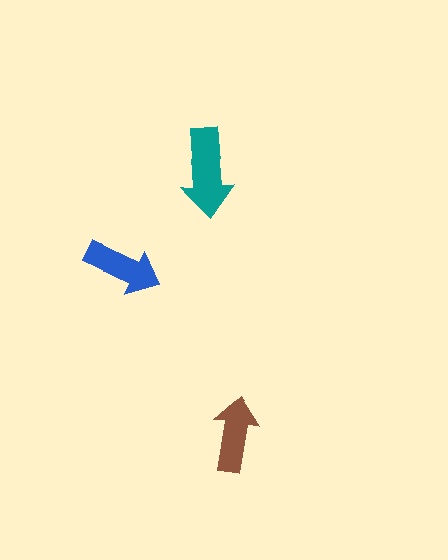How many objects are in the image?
There are 3 objects in the image.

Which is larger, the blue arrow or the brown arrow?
The blue one.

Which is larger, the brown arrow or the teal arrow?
The teal one.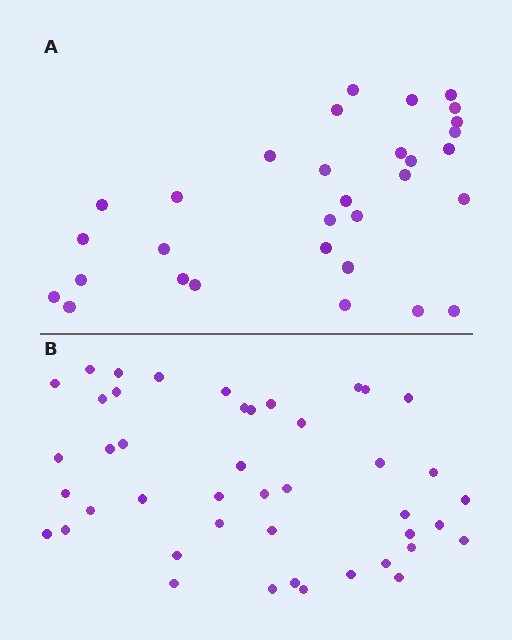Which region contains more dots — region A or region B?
Region B (the bottom region) has more dots.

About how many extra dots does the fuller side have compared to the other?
Region B has approximately 15 more dots than region A.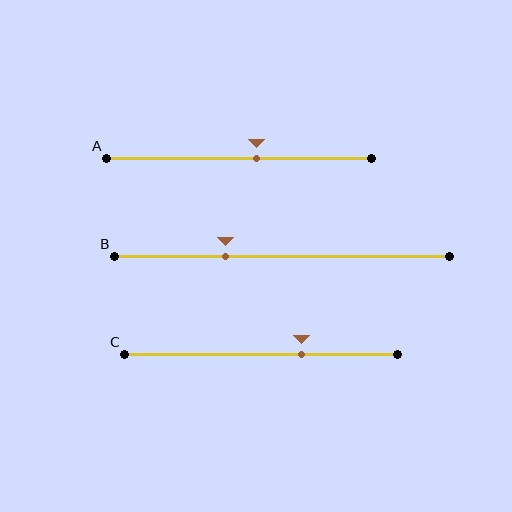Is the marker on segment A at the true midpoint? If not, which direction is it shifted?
No, the marker on segment A is shifted to the right by about 7% of the segment length.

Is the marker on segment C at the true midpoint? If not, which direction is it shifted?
No, the marker on segment C is shifted to the right by about 15% of the segment length.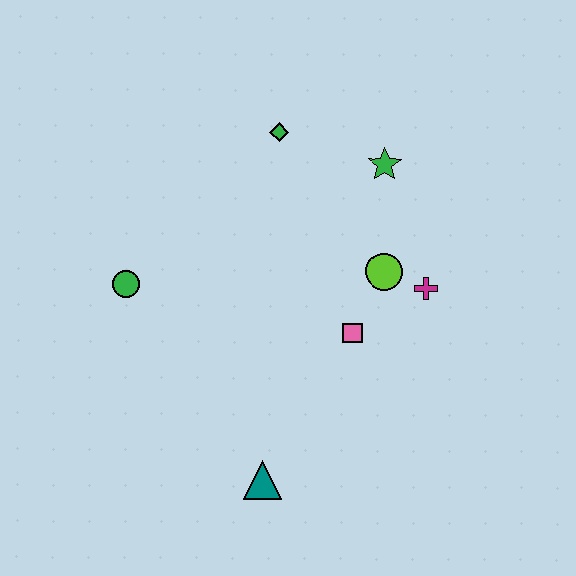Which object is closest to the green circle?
The green diamond is closest to the green circle.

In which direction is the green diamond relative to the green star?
The green diamond is to the left of the green star.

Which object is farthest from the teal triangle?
The green diamond is farthest from the teal triangle.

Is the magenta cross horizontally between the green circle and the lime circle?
No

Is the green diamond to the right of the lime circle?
No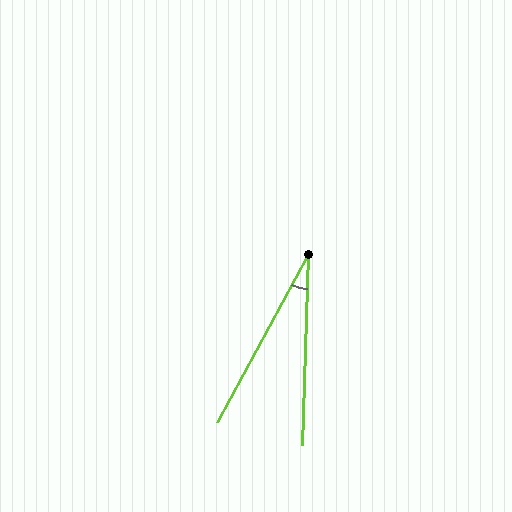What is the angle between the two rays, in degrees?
Approximately 27 degrees.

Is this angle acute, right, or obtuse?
It is acute.